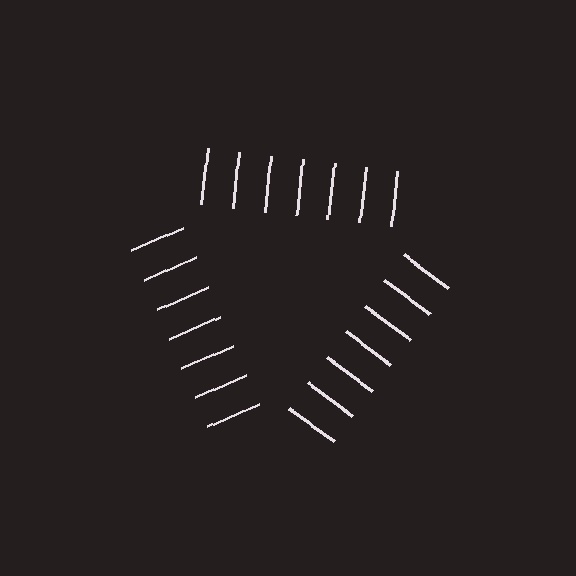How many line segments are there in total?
21 — 7 along each of the 3 edges.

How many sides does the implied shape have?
3 sides — the line-ends trace a triangle.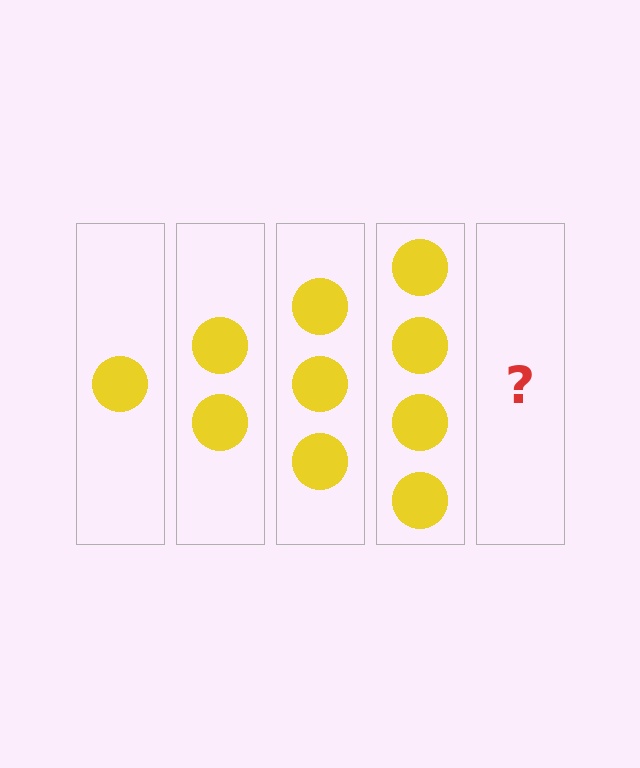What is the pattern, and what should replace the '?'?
The pattern is that each step adds one more circle. The '?' should be 5 circles.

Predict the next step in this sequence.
The next step is 5 circles.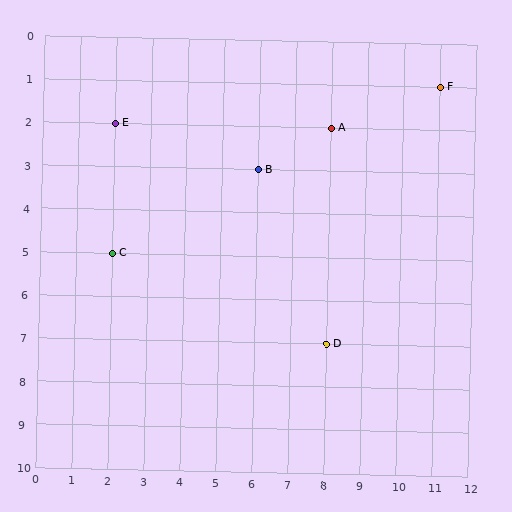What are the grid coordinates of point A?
Point A is at grid coordinates (8, 2).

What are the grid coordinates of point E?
Point E is at grid coordinates (2, 2).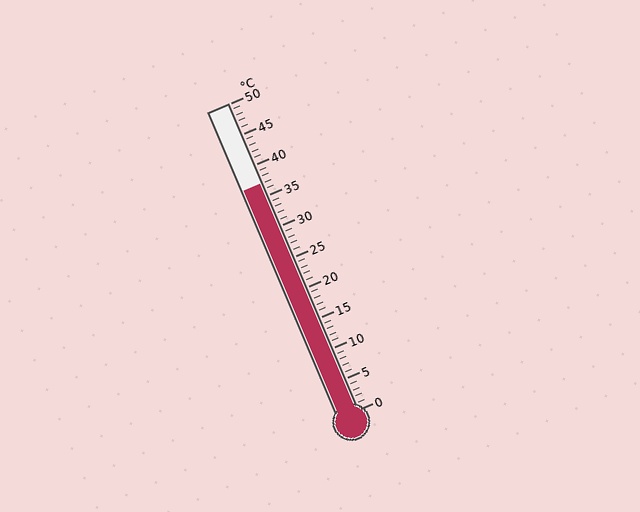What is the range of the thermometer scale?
The thermometer scale ranges from 0°C to 50°C.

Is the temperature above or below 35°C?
The temperature is above 35°C.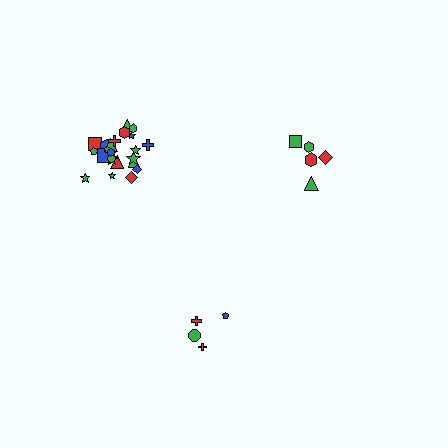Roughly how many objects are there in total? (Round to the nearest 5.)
Roughly 35 objects in total.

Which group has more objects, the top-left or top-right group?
The top-left group.